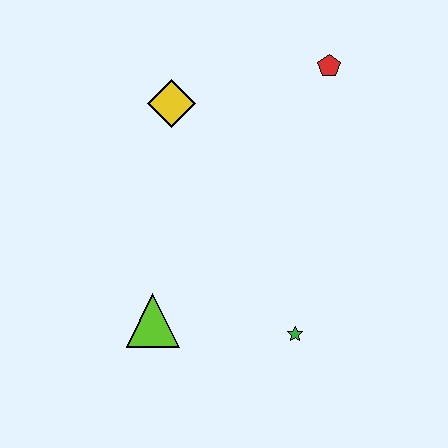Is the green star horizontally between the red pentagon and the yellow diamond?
Yes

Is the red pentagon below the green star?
No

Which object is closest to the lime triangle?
The green star is closest to the lime triangle.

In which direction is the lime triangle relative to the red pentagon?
The lime triangle is below the red pentagon.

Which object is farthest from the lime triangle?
The red pentagon is farthest from the lime triangle.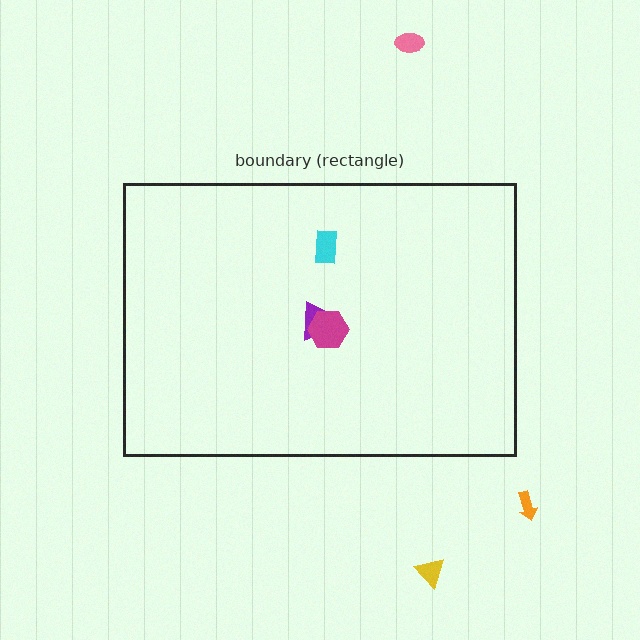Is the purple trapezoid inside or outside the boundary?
Inside.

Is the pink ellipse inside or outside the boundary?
Outside.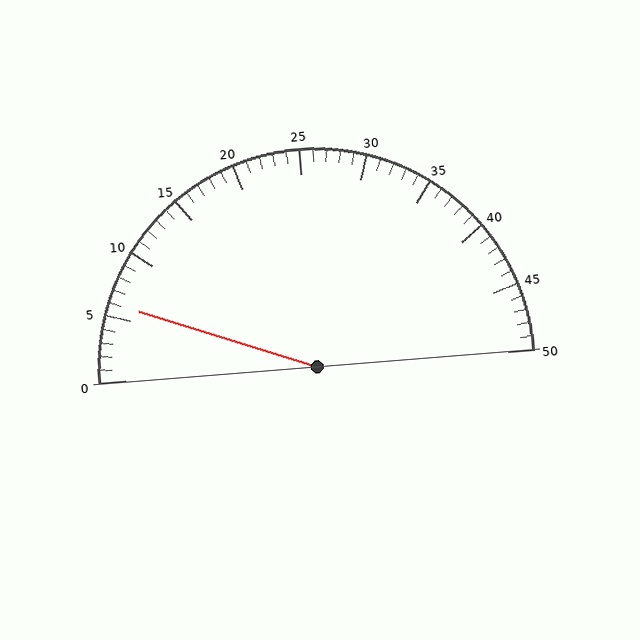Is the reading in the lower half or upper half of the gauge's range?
The reading is in the lower half of the range (0 to 50).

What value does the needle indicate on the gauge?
The needle indicates approximately 6.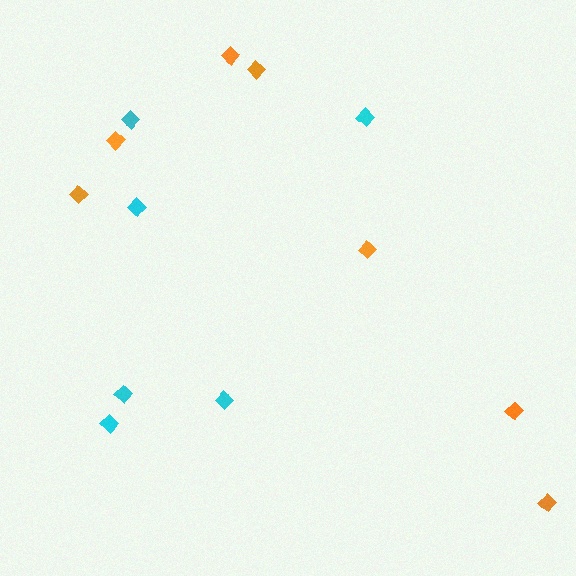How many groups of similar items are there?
There are 2 groups: one group of orange diamonds (7) and one group of cyan diamonds (6).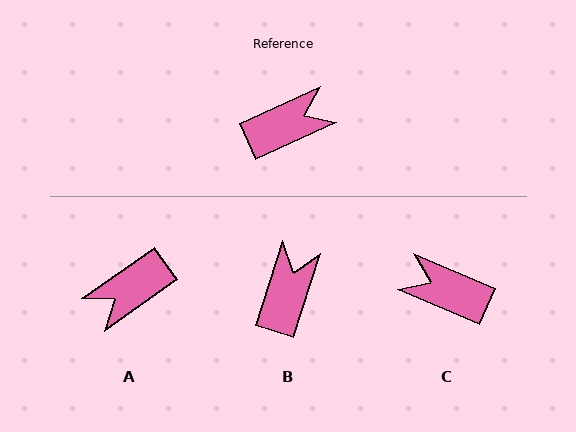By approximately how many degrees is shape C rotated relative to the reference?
Approximately 133 degrees counter-clockwise.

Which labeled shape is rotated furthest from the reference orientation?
A, about 169 degrees away.